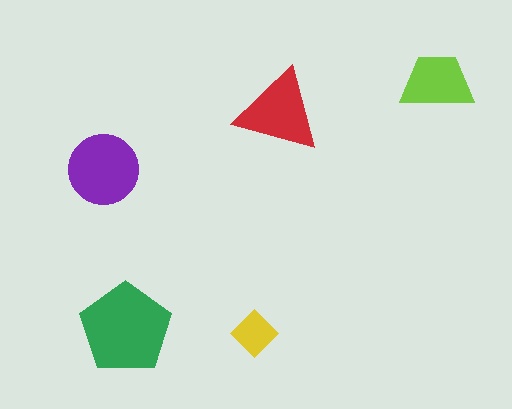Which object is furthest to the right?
The lime trapezoid is rightmost.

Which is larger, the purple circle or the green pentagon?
The green pentagon.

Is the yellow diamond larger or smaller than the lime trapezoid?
Smaller.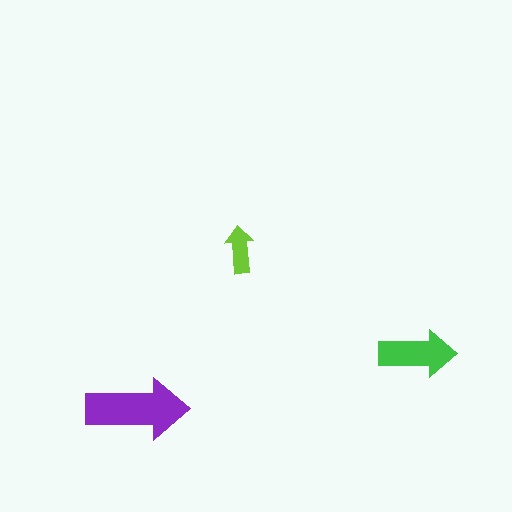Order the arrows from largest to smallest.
the purple one, the green one, the lime one.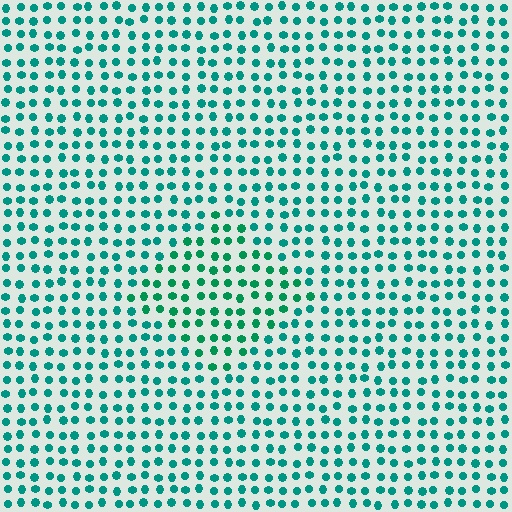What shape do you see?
I see a diamond.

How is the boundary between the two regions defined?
The boundary is defined purely by a slight shift in hue (about 20 degrees). Spacing, size, and orientation are identical on both sides.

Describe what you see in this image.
The image is filled with small teal elements in a uniform arrangement. A diamond-shaped region is visible where the elements are tinted to a slightly different hue, forming a subtle color boundary.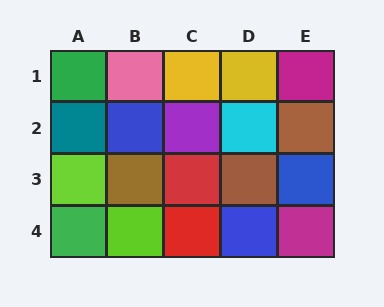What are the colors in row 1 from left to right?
Green, pink, yellow, yellow, magenta.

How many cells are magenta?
2 cells are magenta.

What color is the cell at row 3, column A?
Lime.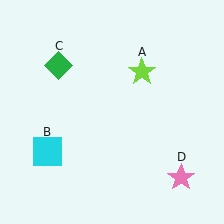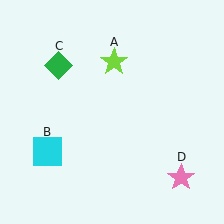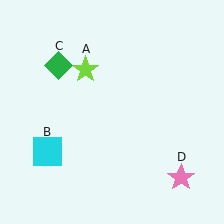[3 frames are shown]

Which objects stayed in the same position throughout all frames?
Cyan square (object B) and green diamond (object C) and pink star (object D) remained stationary.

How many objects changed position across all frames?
1 object changed position: lime star (object A).